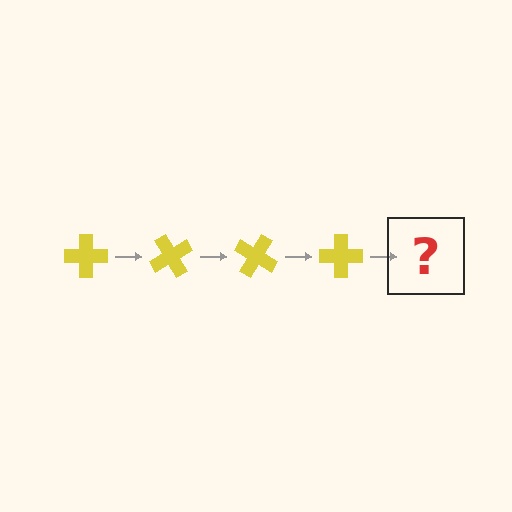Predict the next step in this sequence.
The next step is a yellow cross rotated 240 degrees.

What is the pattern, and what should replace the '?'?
The pattern is that the cross rotates 60 degrees each step. The '?' should be a yellow cross rotated 240 degrees.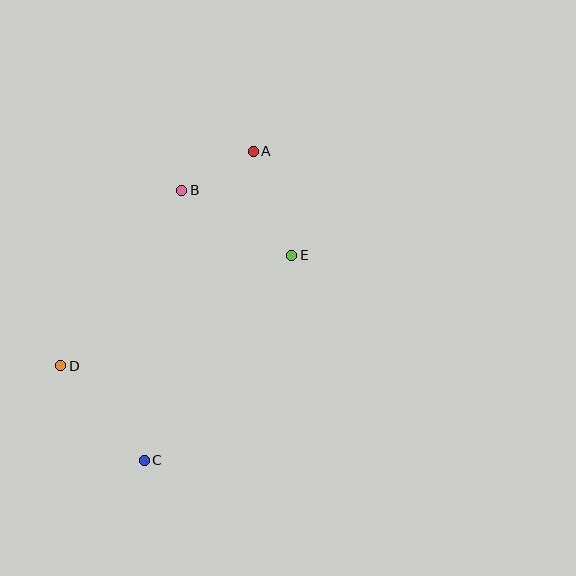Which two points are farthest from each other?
Points A and C are farthest from each other.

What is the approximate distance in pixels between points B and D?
The distance between B and D is approximately 213 pixels.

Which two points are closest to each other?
Points A and B are closest to each other.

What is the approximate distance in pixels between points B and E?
The distance between B and E is approximately 128 pixels.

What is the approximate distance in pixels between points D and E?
The distance between D and E is approximately 256 pixels.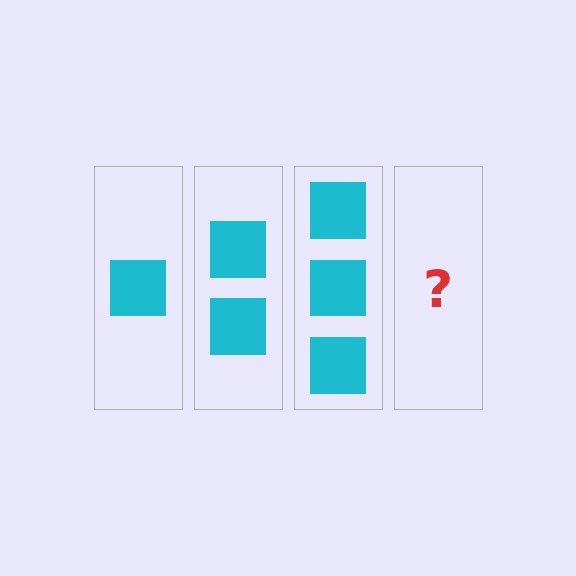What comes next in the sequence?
The next element should be 4 squares.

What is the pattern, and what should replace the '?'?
The pattern is that each step adds one more square. The '?' should be 4 squares.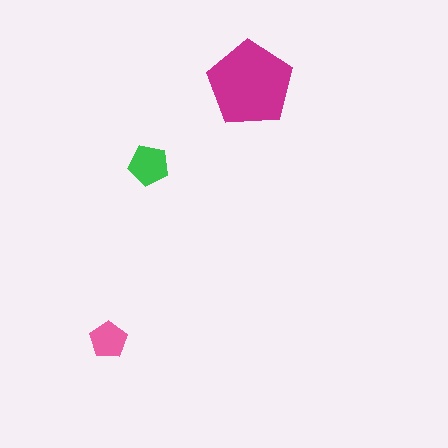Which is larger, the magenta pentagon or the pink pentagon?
The magenta one.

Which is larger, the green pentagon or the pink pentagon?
The green one.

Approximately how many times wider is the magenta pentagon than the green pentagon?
About 2 times wider.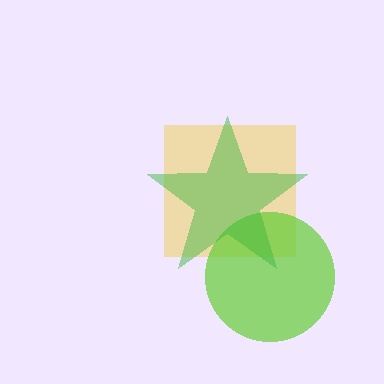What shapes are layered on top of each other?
The layered shapes are: a yellow square, a lime circle, a green star.